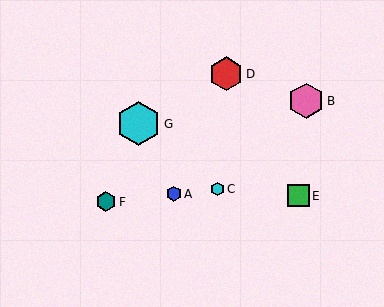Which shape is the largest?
The cyan hexagon (labeled G) is the largest.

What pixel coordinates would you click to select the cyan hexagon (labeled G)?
Click at (139, 124) to select the cyan hexagon G.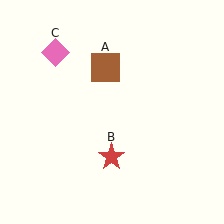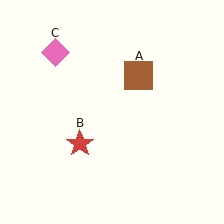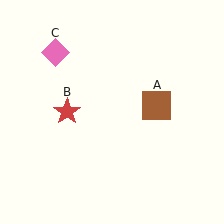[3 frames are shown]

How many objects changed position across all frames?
2 objects changed position: brown square (object A), red star (object B).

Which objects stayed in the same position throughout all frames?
Pink diamond (object C) remained stationary.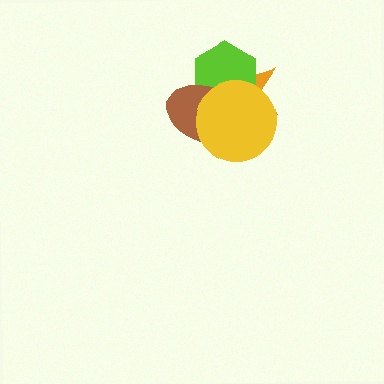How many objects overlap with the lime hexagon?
3 objects overlap with the lime hexagon.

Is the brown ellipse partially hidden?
Yes, it is partially covered by another shape.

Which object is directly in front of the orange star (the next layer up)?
The lime hexagon is directly in front of the orange star.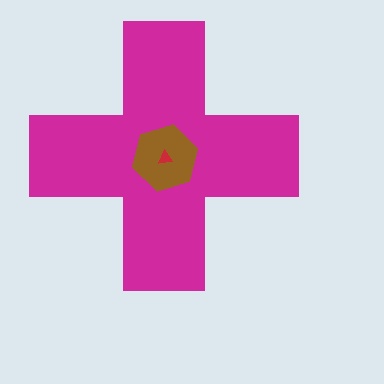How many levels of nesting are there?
3.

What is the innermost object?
The red triangle.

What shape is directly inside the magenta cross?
The brown hexagon.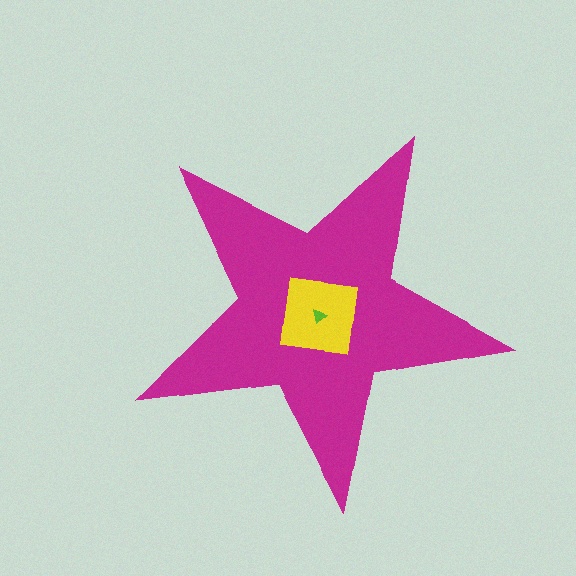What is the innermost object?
The lime triangle.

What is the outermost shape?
The magenta star.